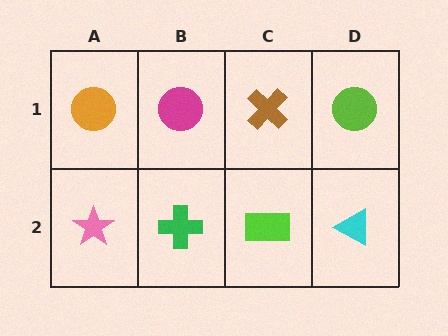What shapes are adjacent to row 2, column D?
A lime circle (row 1, column D), a lime rectangle (row 2, column C).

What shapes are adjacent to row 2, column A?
An orange circle (row 1, column A), a green cross (row 2, column B).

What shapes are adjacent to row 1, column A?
A pink star (row 2, column A), a magenta circle (row 1, column B).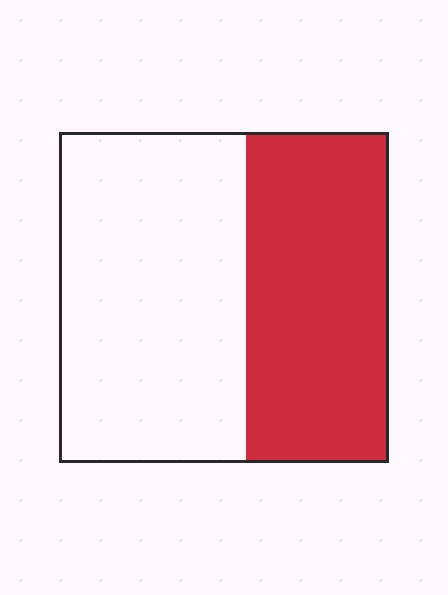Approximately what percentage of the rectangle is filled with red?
Approximately 45%.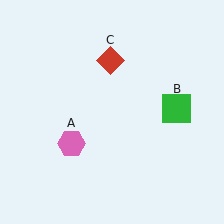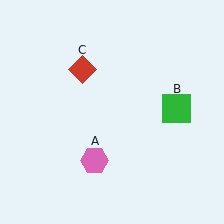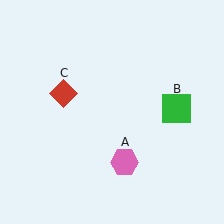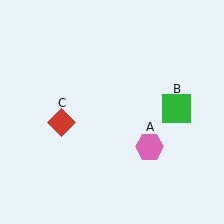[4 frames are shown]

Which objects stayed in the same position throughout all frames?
Green square (object B) remained stationary.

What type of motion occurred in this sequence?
The pink hexagon (object A), red diamond (object C) rotated counterclockwise around the center of the scene.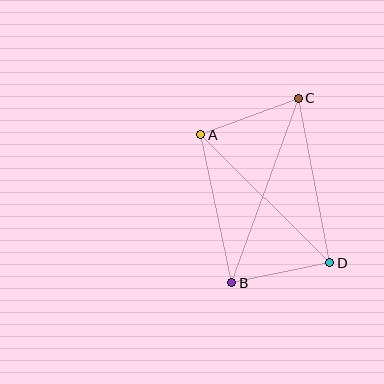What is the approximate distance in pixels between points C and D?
The distance between C and D is approximately 168 pixels.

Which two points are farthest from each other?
Points B and C are farthest from each other.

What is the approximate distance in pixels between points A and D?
The distance between A and D is approximately 182 pixels.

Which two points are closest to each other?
Points B and D are closest to each other.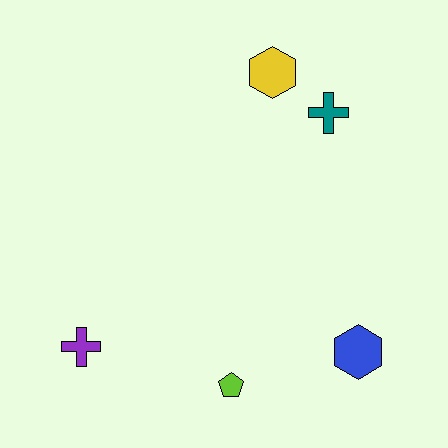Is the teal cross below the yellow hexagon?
Yes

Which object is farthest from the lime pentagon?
The yellow hexagon is farthest from the lime pentagon.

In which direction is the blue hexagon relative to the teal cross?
The blue hexagon is below the teal cross.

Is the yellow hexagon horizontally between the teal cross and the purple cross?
Yes